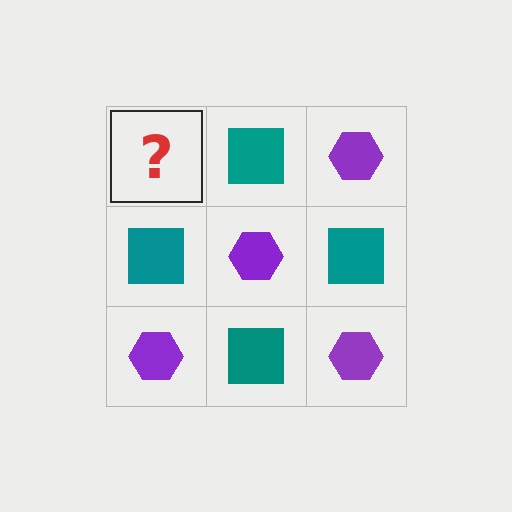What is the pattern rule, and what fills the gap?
The rule is that it alternates purple hexagon and teal square in a checkerboard pattern. The gap should be filled with a purple hexagon.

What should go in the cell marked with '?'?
The missing cell should contain a purple hexagon.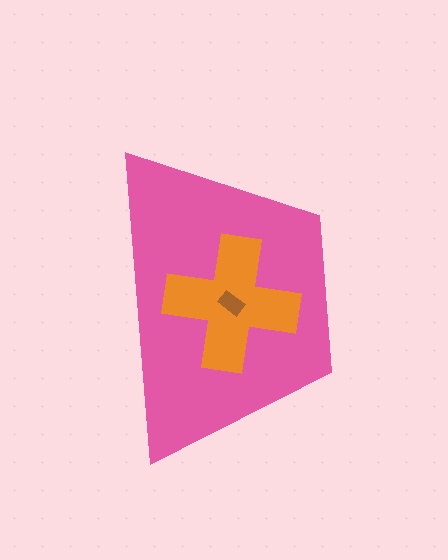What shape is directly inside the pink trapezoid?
The orange cross.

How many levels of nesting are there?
3.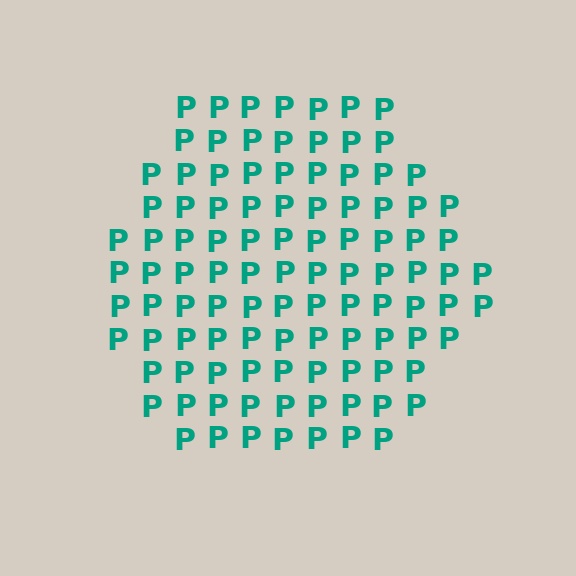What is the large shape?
The large shape is a hexagon.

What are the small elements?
The small elements are letter P's.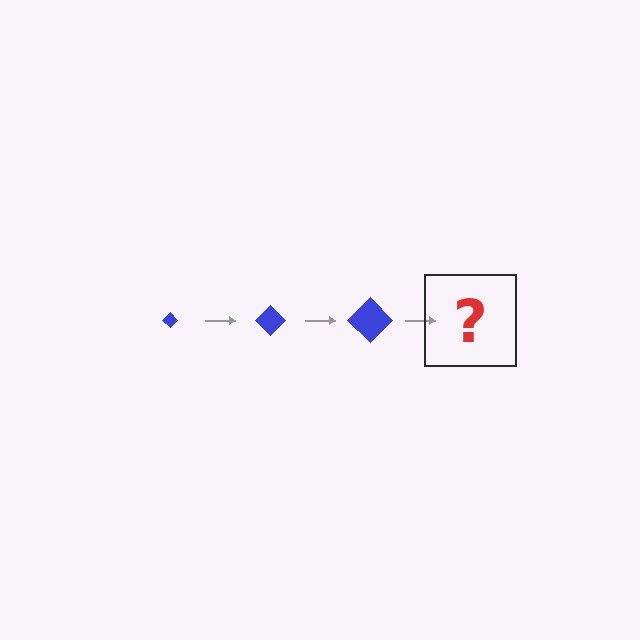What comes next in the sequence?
The next element should be a blue diamond, larger than the previous one.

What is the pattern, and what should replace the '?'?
The pattern is that the diamond gets progressively larger each step. The '?' should be a blue diamond, larger than the previous one.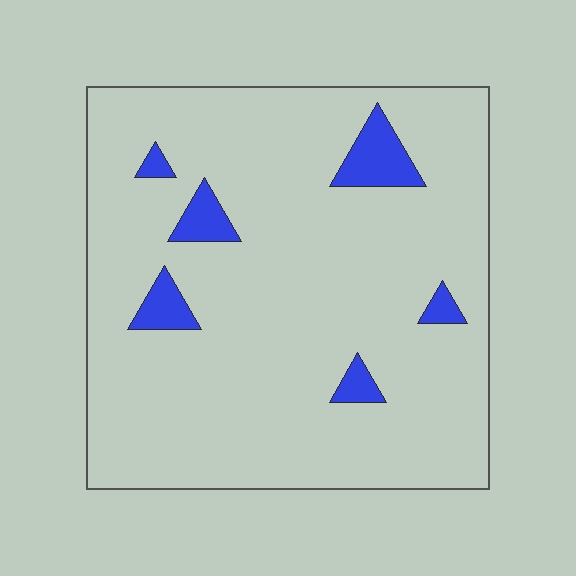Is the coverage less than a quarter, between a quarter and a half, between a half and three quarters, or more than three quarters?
Less than a quarter.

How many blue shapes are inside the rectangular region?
6.